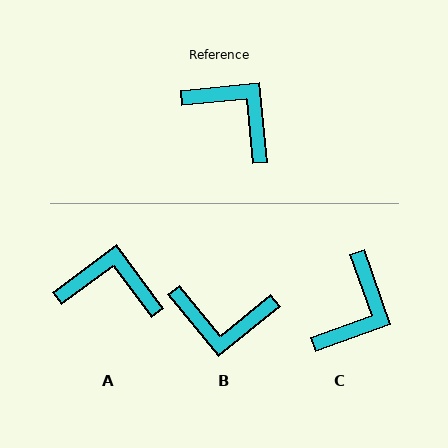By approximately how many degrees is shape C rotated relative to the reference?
Approximately 76 degrees clockwise.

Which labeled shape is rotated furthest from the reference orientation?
B, about 147 degrees away.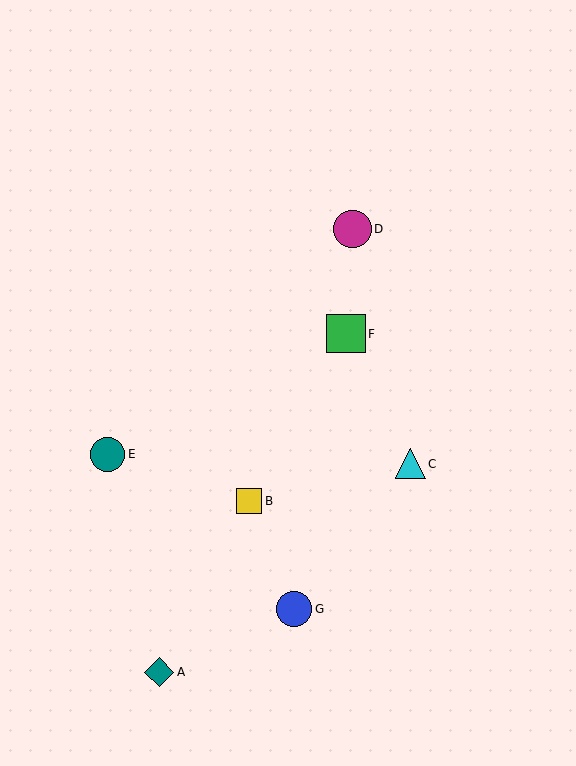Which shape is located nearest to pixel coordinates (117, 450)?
The teal circle (labeled E) at (108, 454) is nearest to that location.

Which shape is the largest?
The green square (labeled F) is the largest.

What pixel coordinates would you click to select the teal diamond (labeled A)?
Click at (159, 672) to select the teal diamond A.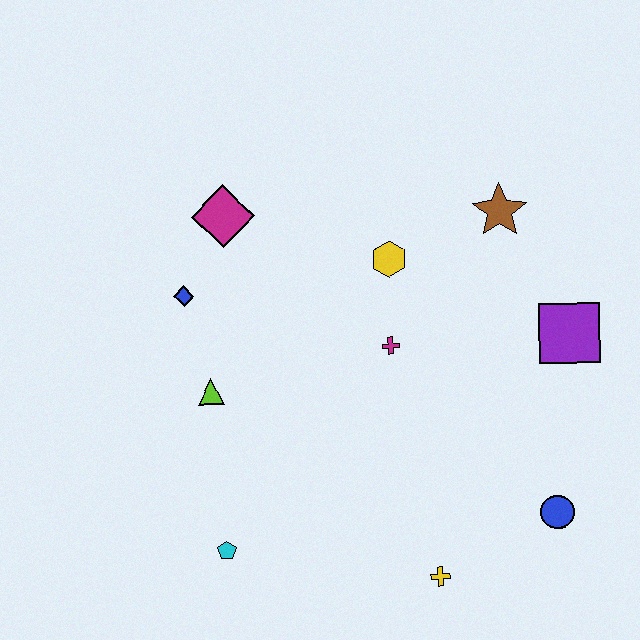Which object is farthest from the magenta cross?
The cyan pentagon is farthest from the magenta cross.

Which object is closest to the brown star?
The yellow hexagon is closest to the brown star.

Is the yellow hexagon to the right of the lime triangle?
Yes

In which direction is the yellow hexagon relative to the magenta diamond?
The yellow hexagon is to the right of the magenta diamond.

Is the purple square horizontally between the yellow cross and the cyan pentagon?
No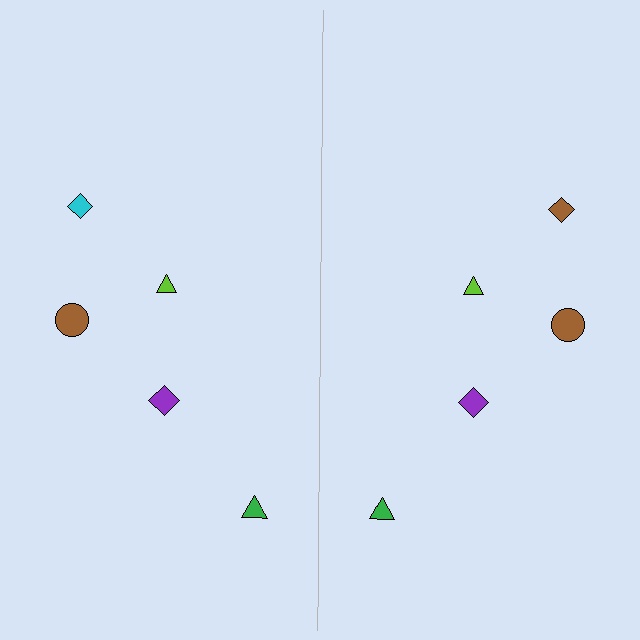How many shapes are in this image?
There are 10 shapes in this image.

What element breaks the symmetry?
The brown diamond on the right side breaks the symmetry — its mirror counterpart is cyan.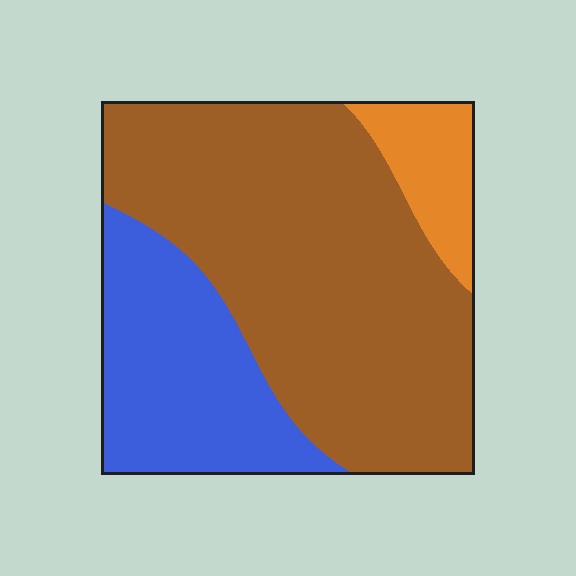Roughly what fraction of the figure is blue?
Blue covers about 25% of the figure.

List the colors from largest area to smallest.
From largest to smallest: brown, blue, orange.